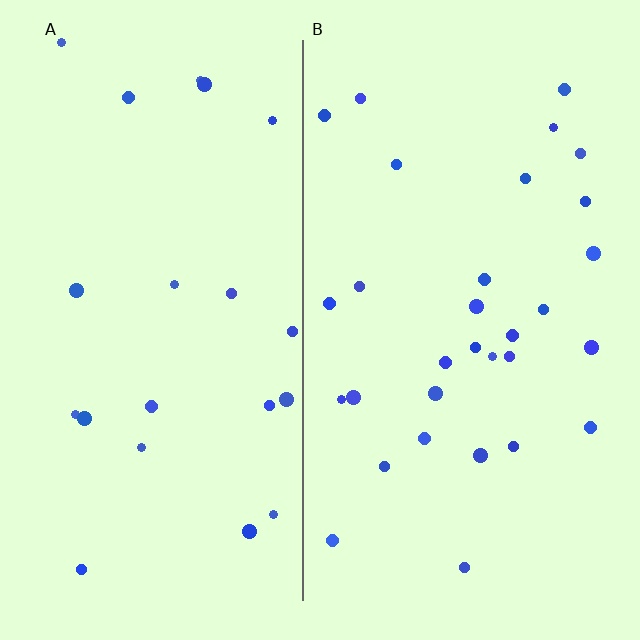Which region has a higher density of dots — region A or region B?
B (the right).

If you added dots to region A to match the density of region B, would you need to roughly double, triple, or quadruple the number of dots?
Approximately double.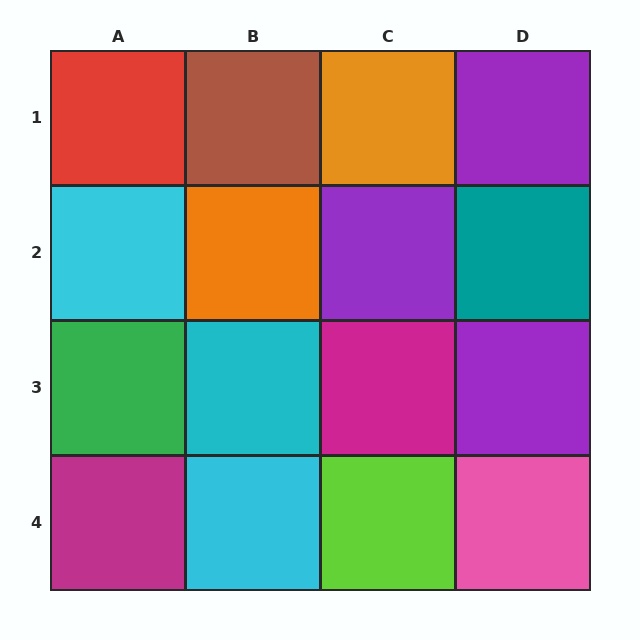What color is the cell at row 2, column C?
Purple.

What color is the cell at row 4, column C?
Lime.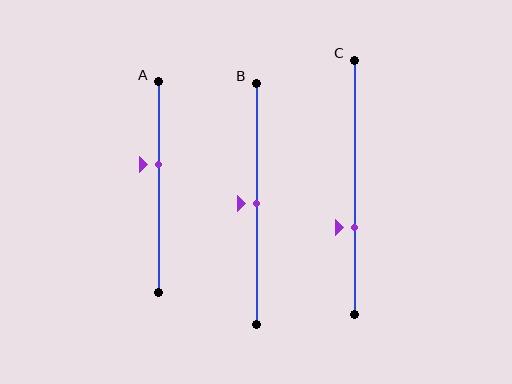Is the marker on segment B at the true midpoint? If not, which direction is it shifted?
Yes, the marker on segment B is at the true midpoint.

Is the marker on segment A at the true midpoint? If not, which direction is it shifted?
No, the marker on segment A is shifted upward by about 11% of the segment length.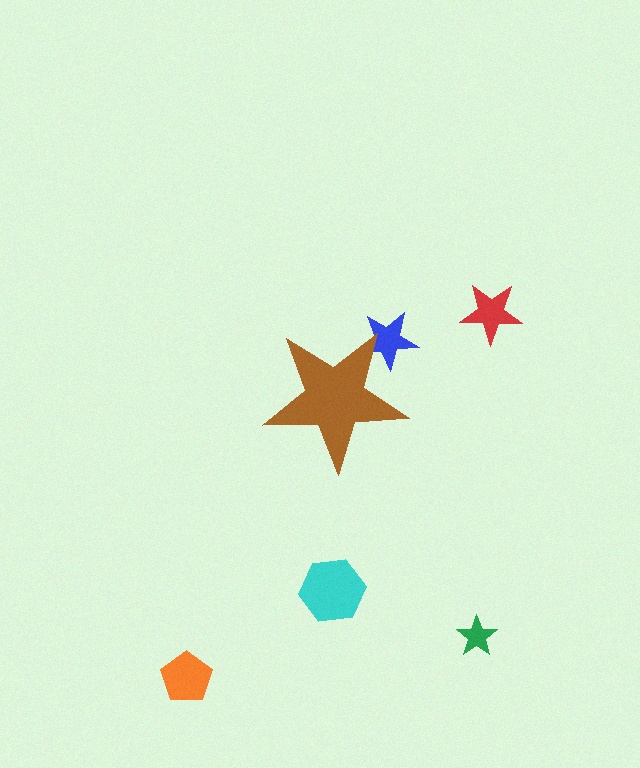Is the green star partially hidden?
No, the green star is fully visible.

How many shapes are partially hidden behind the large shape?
1 shape is partially hidden.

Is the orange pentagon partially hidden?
No, the orange pentagon is fully visible.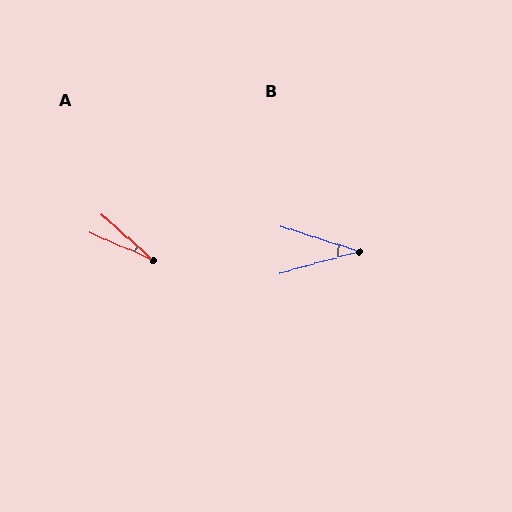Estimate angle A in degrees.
Approximately 19 degrees.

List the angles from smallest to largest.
A (19°), B (33°).